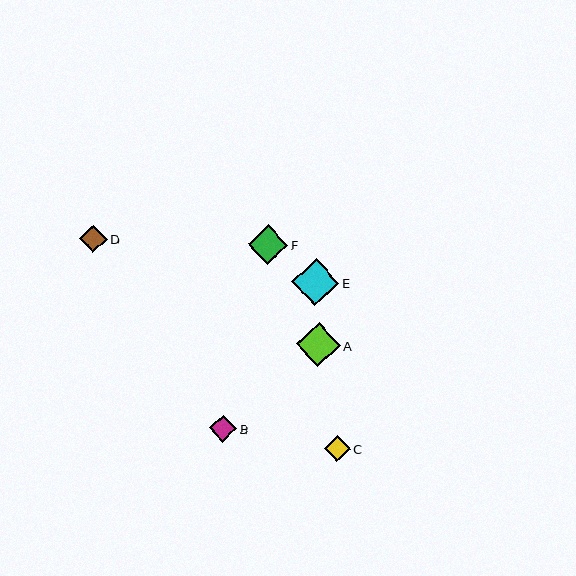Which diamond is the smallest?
Diamond C is the smallest with a size of approximately 26 pixels.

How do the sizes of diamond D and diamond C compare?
Diamond D and diamond C are approximately the same size.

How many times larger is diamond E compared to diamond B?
Diamond E is approximately 1.7 times the size of diamond B.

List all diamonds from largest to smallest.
From largest to smallest: E, A, F, D, B, C.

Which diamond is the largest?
Diamond E is the largest with a size of approximately 47 pixels.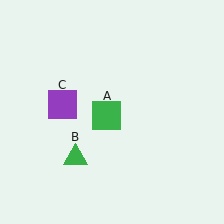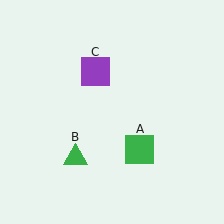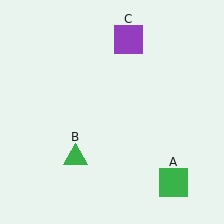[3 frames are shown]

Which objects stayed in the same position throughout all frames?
Green triangle (object B) remained stationary.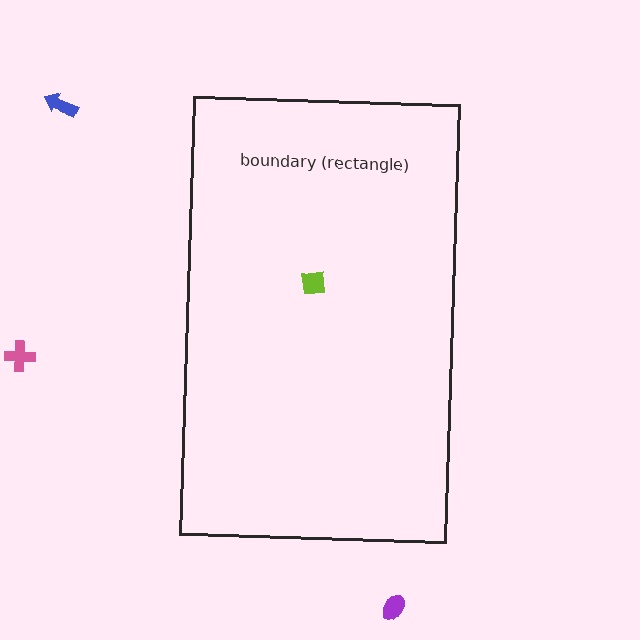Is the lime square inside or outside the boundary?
Inside.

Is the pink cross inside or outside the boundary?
Outside.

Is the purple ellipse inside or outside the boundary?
Outside.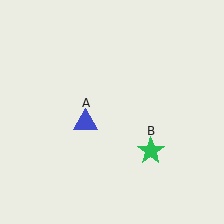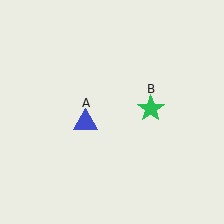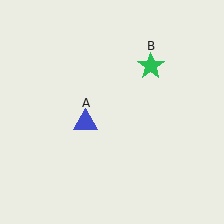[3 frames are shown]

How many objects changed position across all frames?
1 object changed position: green star (object B).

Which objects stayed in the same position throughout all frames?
Blue triangle (object A) remained stationary.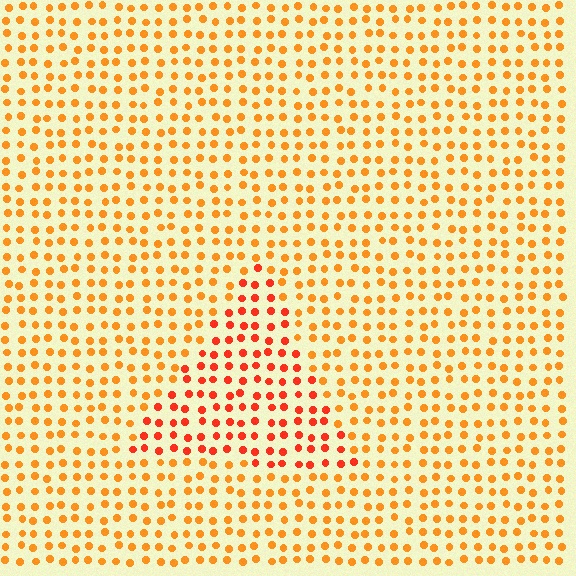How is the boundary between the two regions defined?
The boundary is defined purely by a slight shift in hue (about 27 degrees). Spacing, size, and orientation are identical on both sides.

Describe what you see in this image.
The image is filled with small orange elements in a uniform arrangement. A triangle-shaped region is visible where the elements are tinted to a slightly different hue, forming a subtle color boundary.